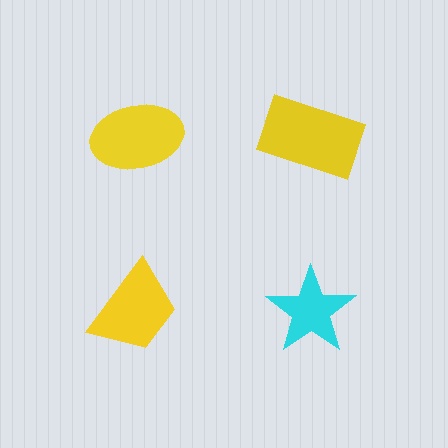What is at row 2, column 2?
A cyan star.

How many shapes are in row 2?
2 shapes.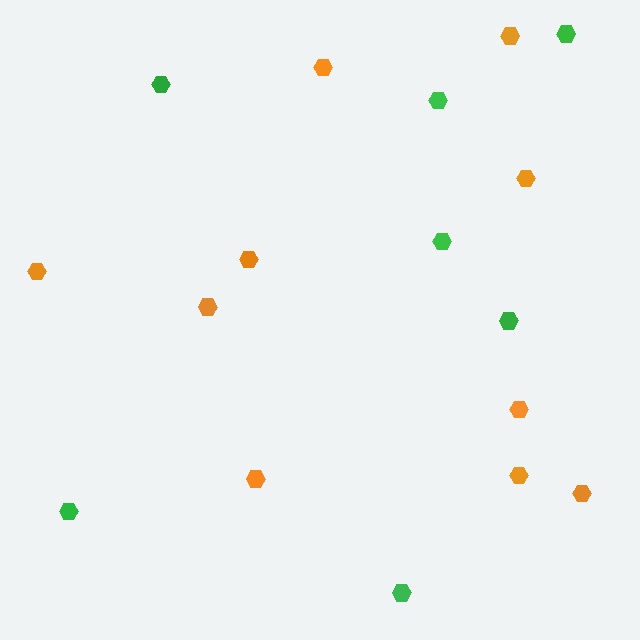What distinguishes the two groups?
There are 2 groups: one group of green hexagons (7) and one group of orange hexagons (10).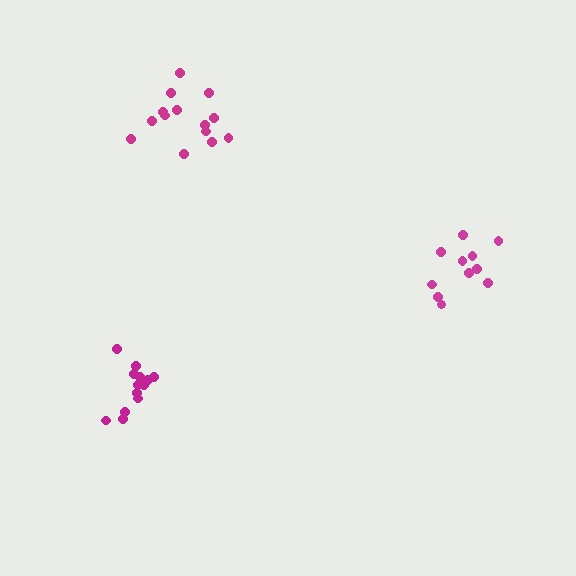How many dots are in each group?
Group 1: 11 dots, Group 2: 14 dots, Group 3: 14 dots (39 total).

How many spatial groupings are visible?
There are 3 spatial groupings.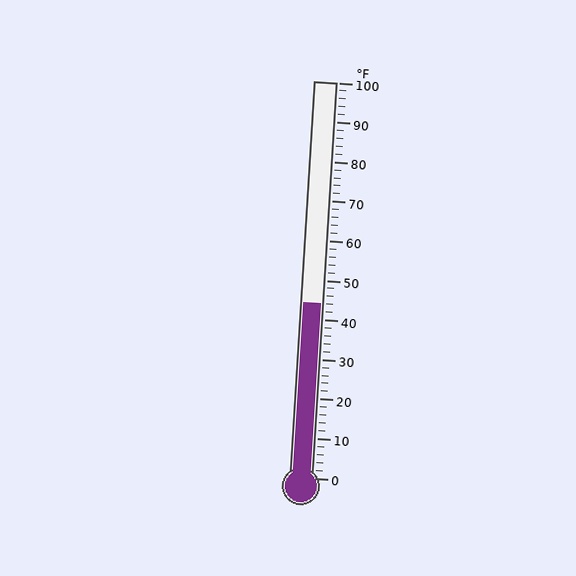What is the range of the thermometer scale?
The thermometer scale ranges from 0°F to 100°F.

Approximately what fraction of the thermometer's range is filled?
The thermometer is filled to approximately 45% of its range.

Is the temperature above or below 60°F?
The temperature is below 60°F.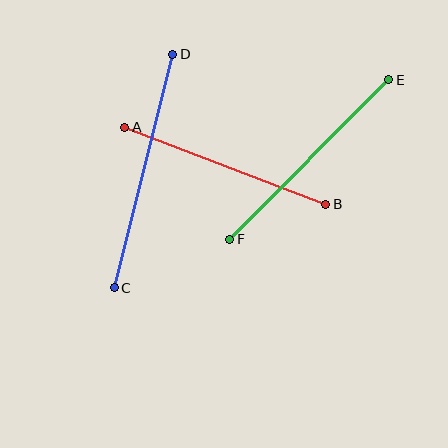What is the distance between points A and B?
The distance is approximately 215 pixels.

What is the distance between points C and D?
The distance is approximately 241 pixels.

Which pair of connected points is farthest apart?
Points C and D are farthest apart.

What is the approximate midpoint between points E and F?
The midpoint is at approximately (309, 160) pixels.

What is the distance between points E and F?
The distance is approximately 225 pixels.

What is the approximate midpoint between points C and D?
The midpoint is at approximately (143, 171) pixels.